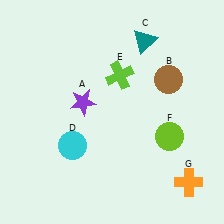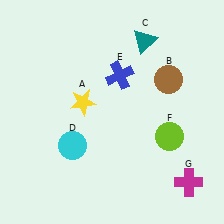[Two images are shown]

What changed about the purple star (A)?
In Image 1, A is purple. In Image 2, it changed to yellow.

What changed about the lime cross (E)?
In Image 1, E is lime. In Image 2, it changed to blue.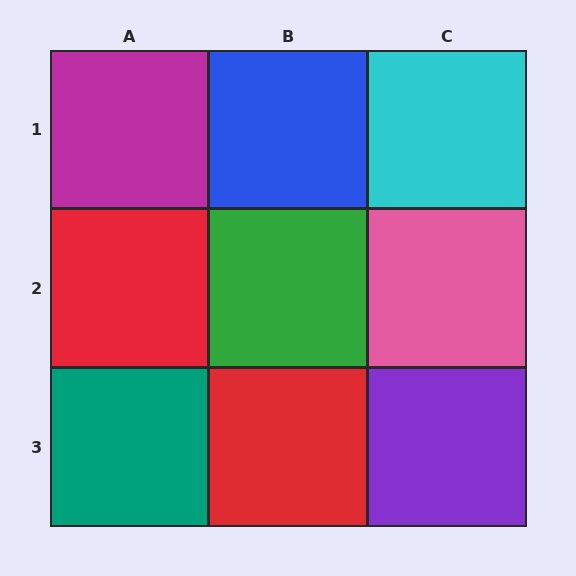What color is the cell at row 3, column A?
Teal.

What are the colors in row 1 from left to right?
Magenta, blue, cyan.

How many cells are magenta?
1 cell is magenta.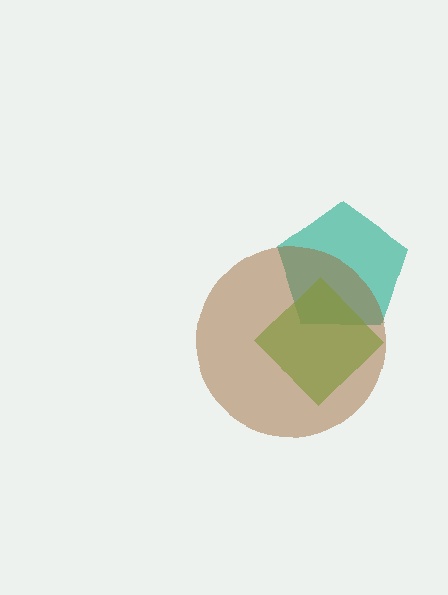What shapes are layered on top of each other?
The layered shapes are: a teal pentagon, a lime diamond, a brown circle.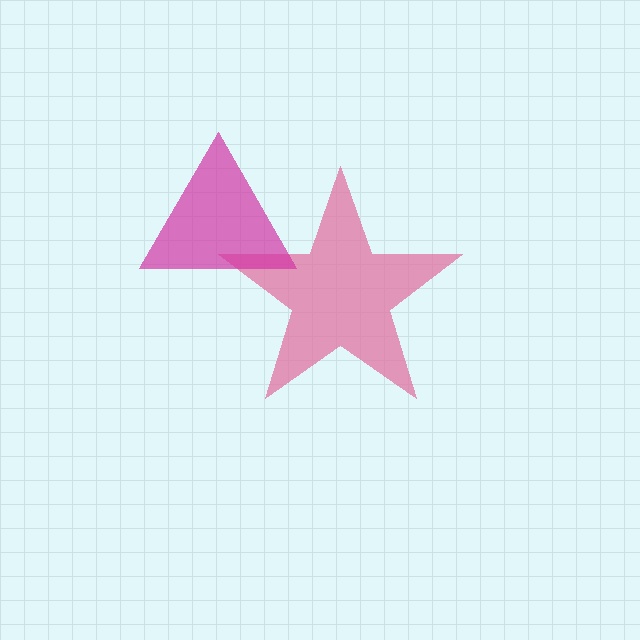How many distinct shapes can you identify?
There are 2 distinct shapes: a pink star, a magenta triangle.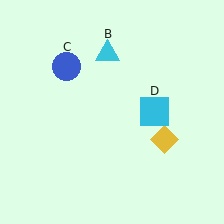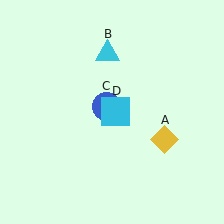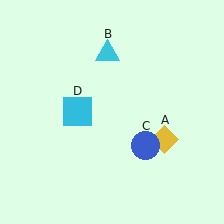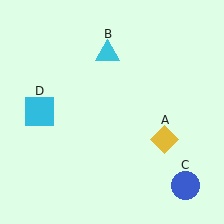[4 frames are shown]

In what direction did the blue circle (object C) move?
The blue circle (object C) moved down and to the right.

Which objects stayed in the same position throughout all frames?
Yellow diamond (object A) and cyan triangle (object B) remained stationary.